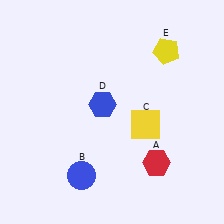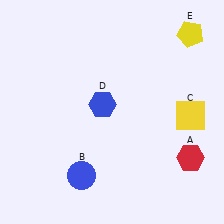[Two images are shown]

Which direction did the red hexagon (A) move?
The red hexagon (A) moved right.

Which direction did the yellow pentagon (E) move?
The yellow pentagon (E) moved right.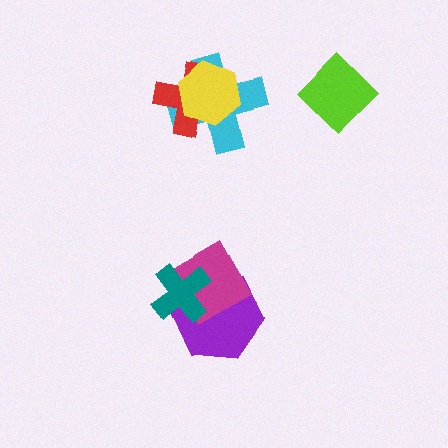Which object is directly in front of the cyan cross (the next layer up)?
The red cross is directly in front of the cyan cross.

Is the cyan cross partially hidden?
Yes, it is partially covered by another shape.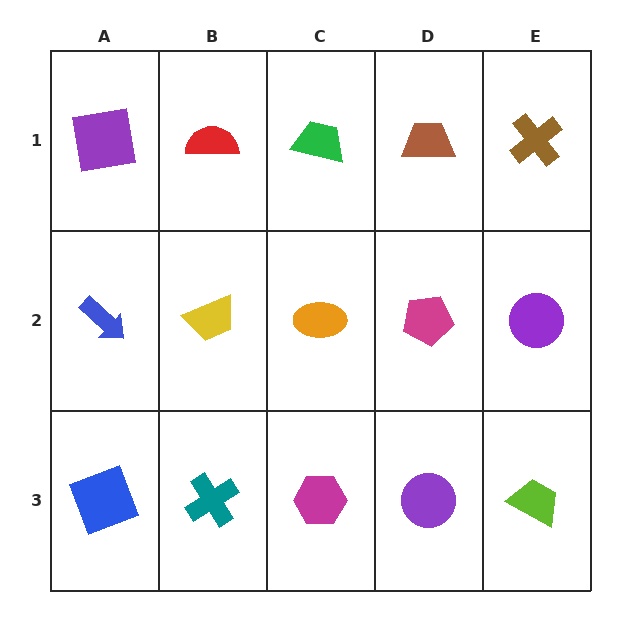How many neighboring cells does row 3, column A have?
2.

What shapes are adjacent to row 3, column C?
An orange ellipse (row 2, column C), a teal cross (row 3, column B), a purple circle (row 3, column D).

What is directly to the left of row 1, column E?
A brown trapezoid.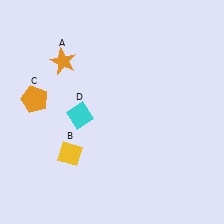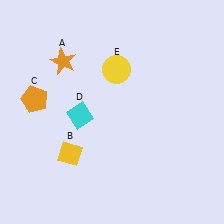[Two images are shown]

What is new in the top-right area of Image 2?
A yellow circle (E) was added in the top-right area of Image 2.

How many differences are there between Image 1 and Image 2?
There is 1 difference between the two images.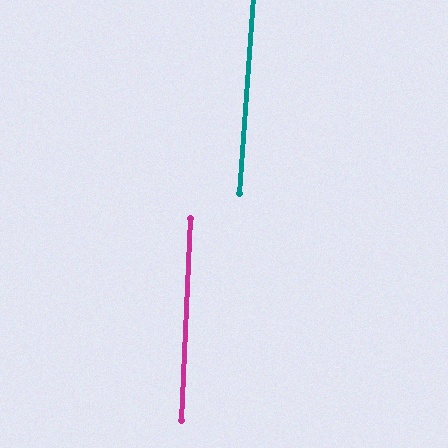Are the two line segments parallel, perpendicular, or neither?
Parallel — their directions differ by only 1.8°.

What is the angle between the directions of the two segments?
Approximately 2 degrees.